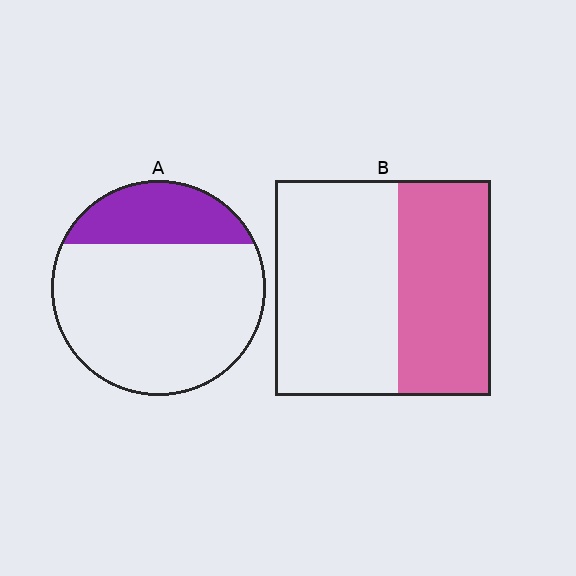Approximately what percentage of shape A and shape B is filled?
A is approximately 25% and B is approximately 45%.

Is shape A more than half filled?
No.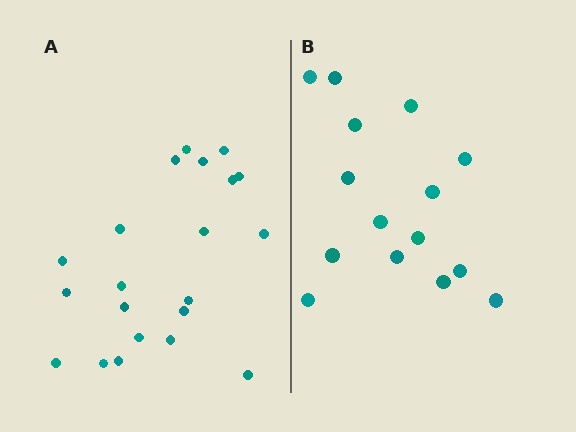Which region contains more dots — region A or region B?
Region A (the left region) has more dots.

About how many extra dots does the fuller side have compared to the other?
Region A has about 6 more dots than region B.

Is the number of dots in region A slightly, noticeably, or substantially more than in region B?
Region A has noticeably more, but not dramatically so. The ratio is roughly 1.4 to 1.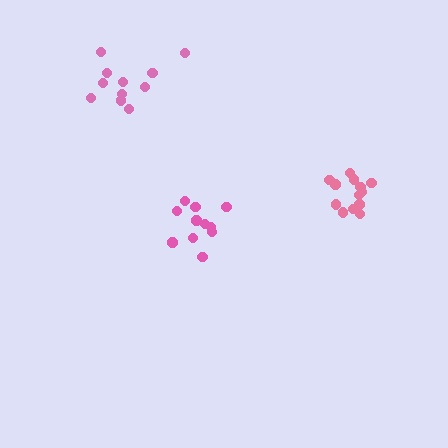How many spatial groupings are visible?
There are 3 spatial groupings.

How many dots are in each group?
Group 1: 11 dots, Group 2: 14 dots, Group 3: 11 dots (36 total).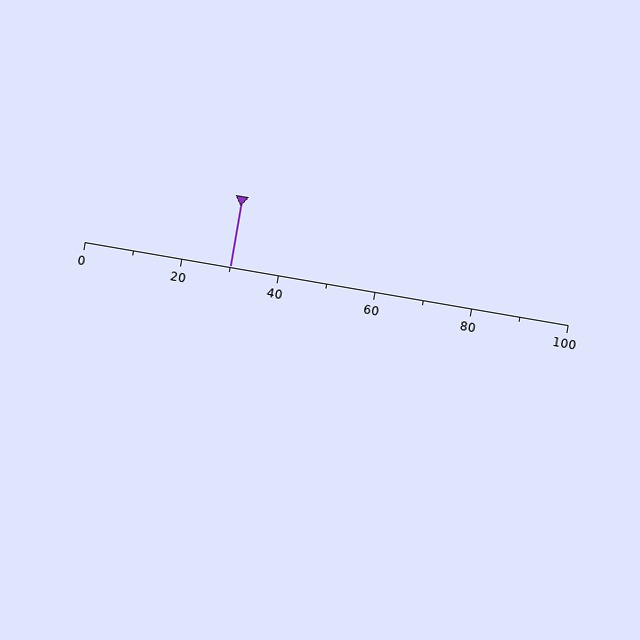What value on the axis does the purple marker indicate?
The marker indicates approximately 30.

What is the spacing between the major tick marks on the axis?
The major ticks are spaced 20 apart.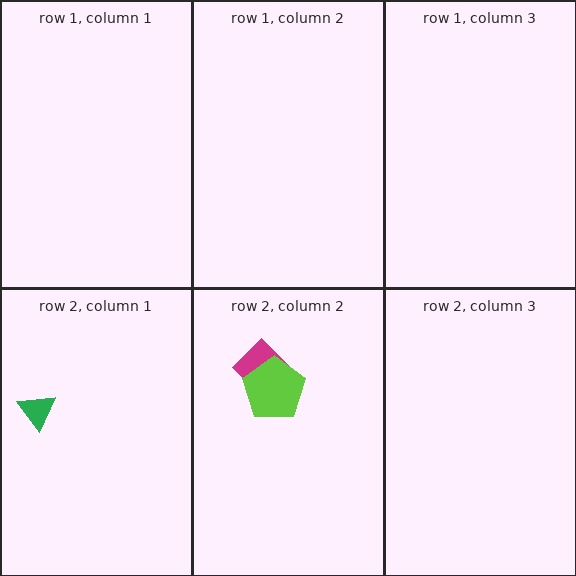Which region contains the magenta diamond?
The row 2, column 2 region.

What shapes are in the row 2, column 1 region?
The green triangle.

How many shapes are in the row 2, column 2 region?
2.